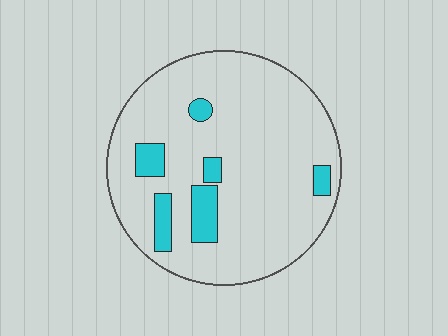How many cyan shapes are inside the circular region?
6.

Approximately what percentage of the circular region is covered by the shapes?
Approximately 10%.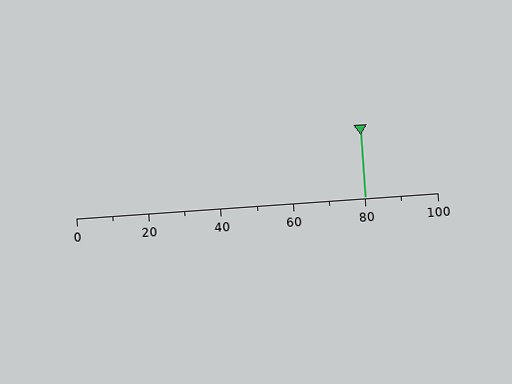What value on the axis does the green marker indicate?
The marker indicates approximately 80.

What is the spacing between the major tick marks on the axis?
The major ticks are spaced 20 apart.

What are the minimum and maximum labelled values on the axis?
The axis runs from 0 to 100.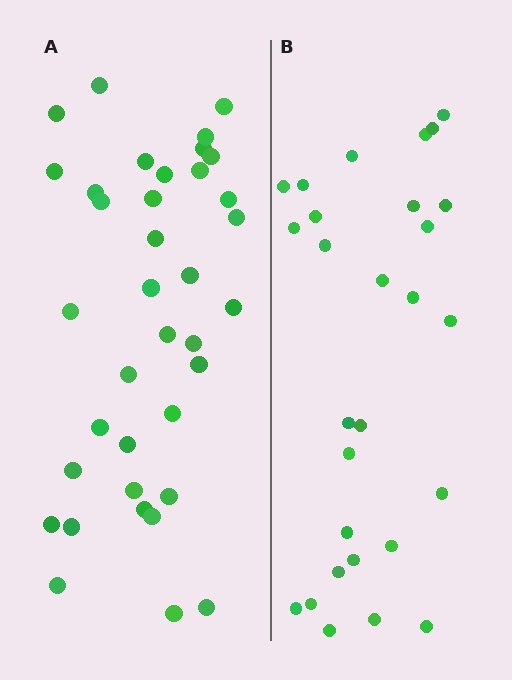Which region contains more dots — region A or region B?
Region A (the left region) has more dots.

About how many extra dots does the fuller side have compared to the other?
Region A has roughly 8 or so more dots than region B.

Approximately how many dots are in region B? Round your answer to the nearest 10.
About 30 dots. (The exact count is 28, which rounds to 30.)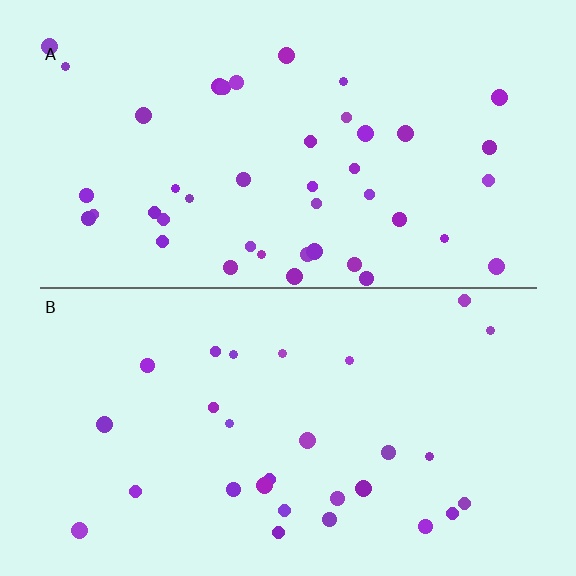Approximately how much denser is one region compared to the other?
Approximately 1.5× — region A over region B.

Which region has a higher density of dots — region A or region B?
A (the top).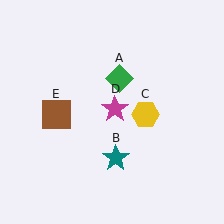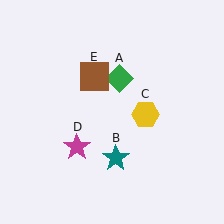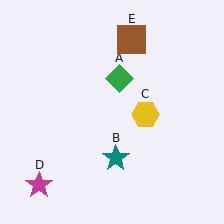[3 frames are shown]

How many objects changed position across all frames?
2 objects changed position: magenta star (object D), brown square (object E).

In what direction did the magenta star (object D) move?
The magenta star (object D) moved down and to the left.